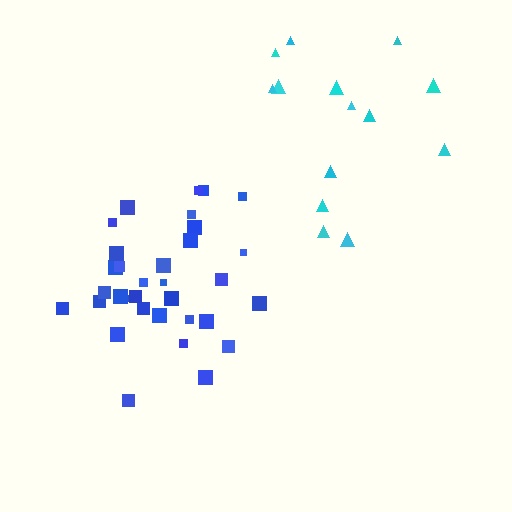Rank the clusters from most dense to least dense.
blue, cyan.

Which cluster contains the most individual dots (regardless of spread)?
Blue (33).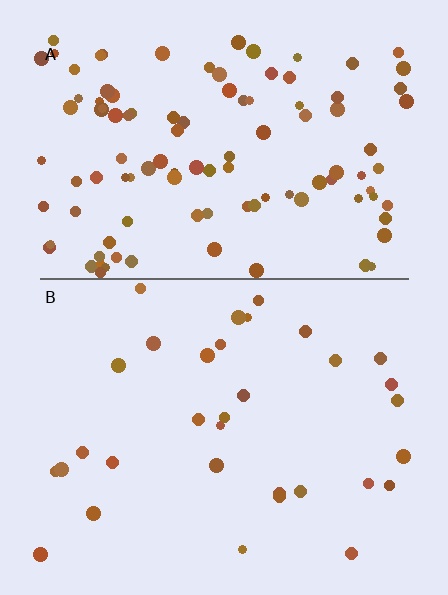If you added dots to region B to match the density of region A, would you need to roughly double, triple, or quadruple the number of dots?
Approximately triple.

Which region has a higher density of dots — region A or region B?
A (the top).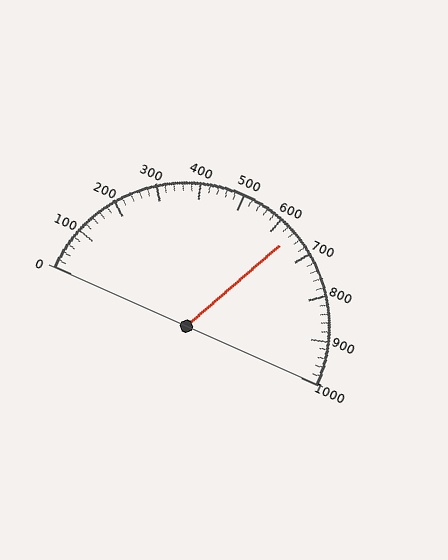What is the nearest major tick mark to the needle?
The nearest major tick mark is 600.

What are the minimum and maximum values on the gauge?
The gauge ranges from 0 to 1000.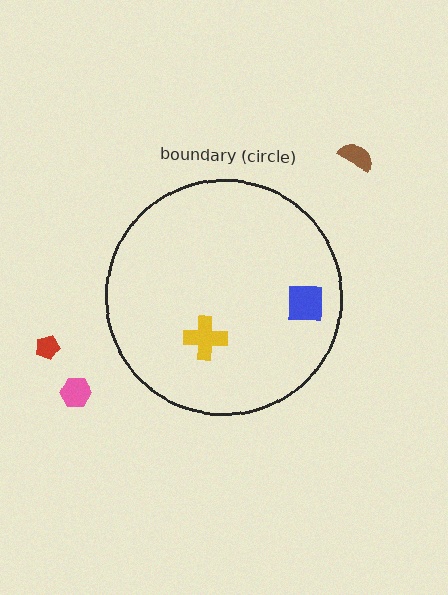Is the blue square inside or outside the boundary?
Inside.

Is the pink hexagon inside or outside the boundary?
Outside.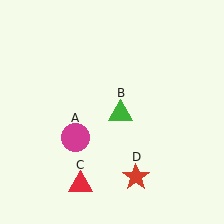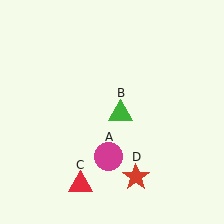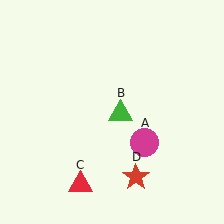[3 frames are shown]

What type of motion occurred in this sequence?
The magenta circle (object A) rotated counterclockwise around the center of the scene.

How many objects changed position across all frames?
1 object changed position: magenta circle (object A).